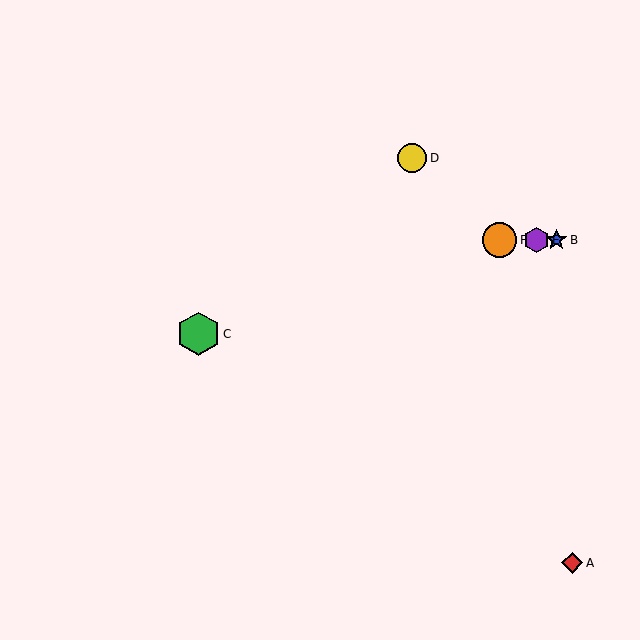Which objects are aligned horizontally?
Objects B, E, F are aligned horizontally.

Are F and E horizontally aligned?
Yes, both are at y≈240.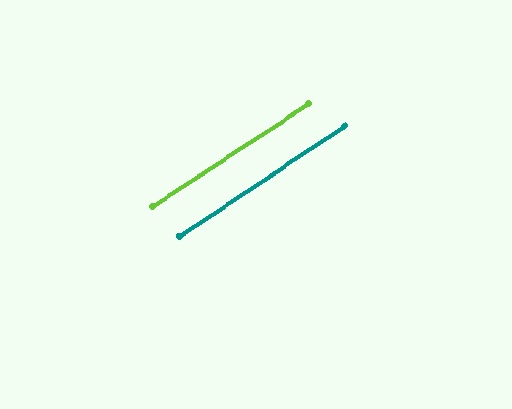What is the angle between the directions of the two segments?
Approximately 0 degrees.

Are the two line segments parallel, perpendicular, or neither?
Parallel — their directions differ by only 0.5°.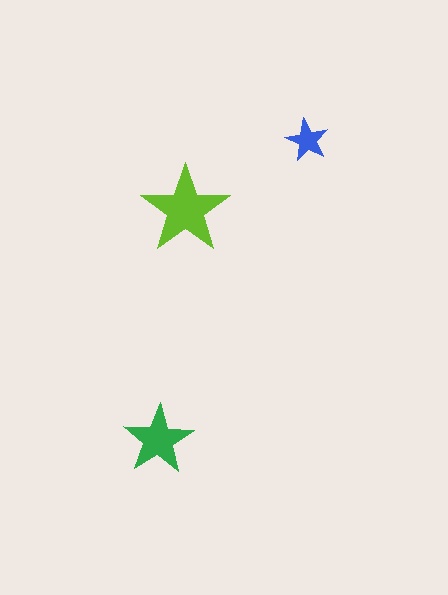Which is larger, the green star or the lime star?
The lime one.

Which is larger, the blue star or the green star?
The green one.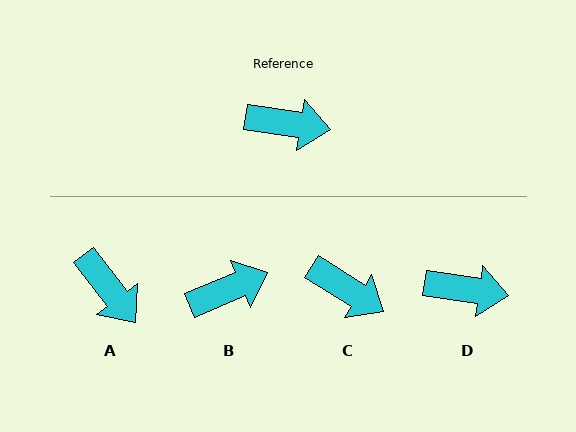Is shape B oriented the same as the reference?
No, it is off by about 31 degrees.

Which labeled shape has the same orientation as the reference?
D.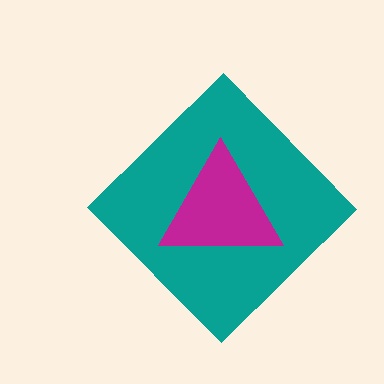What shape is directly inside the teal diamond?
The magenta triangle.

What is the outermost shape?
The teal diamond.